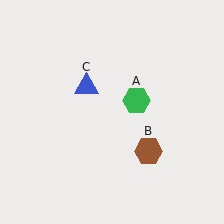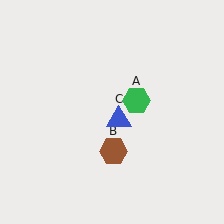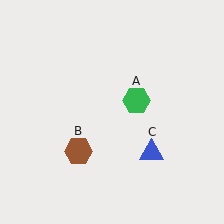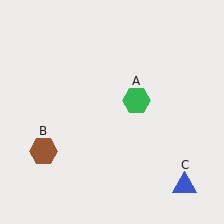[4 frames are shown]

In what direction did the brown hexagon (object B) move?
The brown hexagon (object B) moved left.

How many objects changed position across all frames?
2 objects changed position: brown hexagon (object B), blue triangle (object C).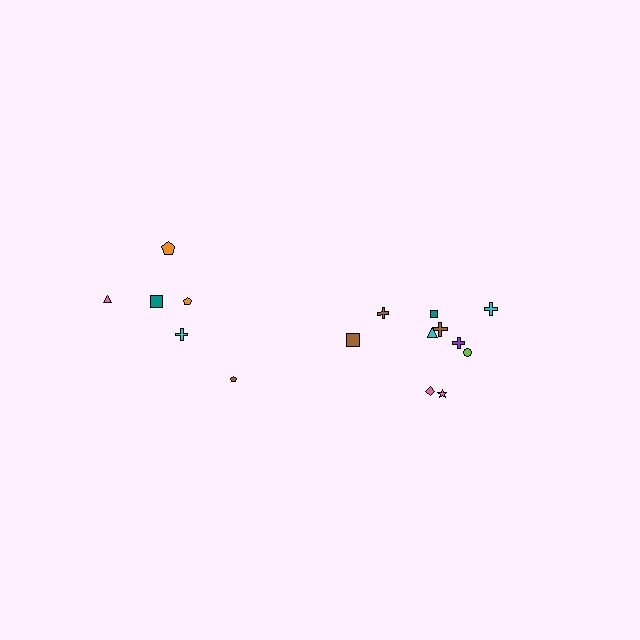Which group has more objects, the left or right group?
The right group.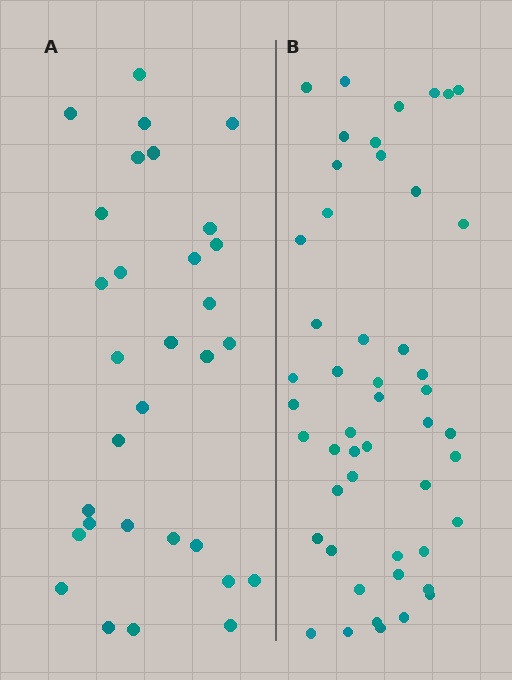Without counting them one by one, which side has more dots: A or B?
Region B (the right region) has more dots.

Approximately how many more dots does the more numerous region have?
Region B has approximately 20 more dots than region A.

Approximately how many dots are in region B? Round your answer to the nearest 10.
About 50 dots. (The exact count is 49, which rounds to 50.)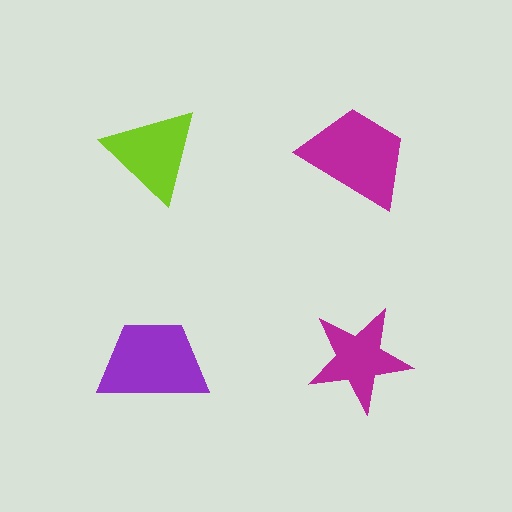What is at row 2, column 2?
A magenta star.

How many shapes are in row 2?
2 shapes.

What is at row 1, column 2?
A magenta trapezoid.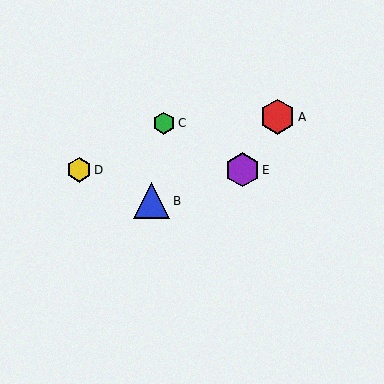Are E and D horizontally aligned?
Yes, both are at y≈170.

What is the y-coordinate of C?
Object C is at y≈123.